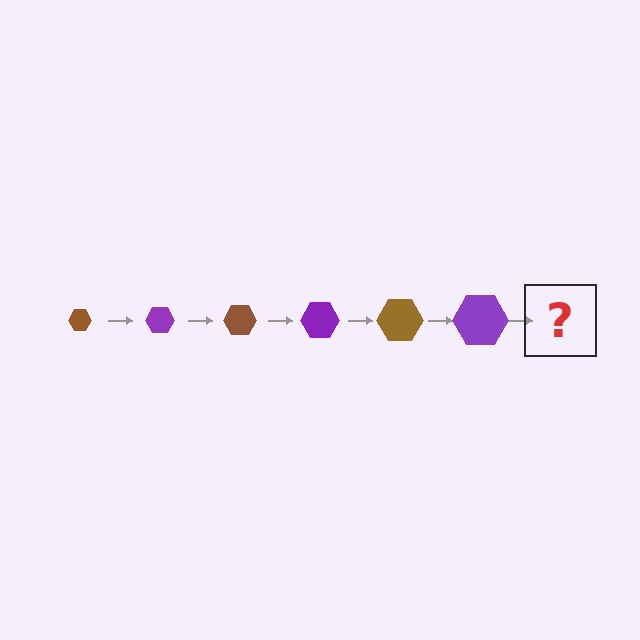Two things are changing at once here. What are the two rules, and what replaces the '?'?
The two rules are that the hexagon grows larger each step and the color cycles through brown and purple. The '?' should be a brown hexagon, larger than the previous one.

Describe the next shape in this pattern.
It should be a brown hexagon, larger than the previous one.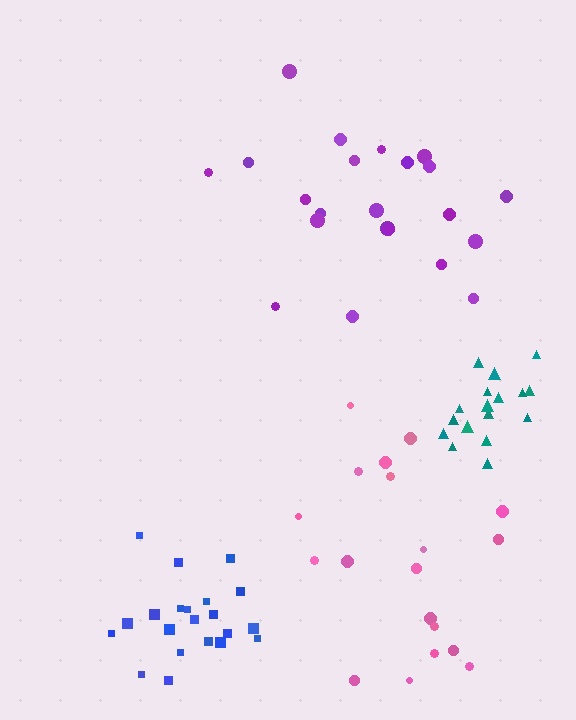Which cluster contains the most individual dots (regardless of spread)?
Purple (22).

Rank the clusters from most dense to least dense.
teal, blue, purple, pink.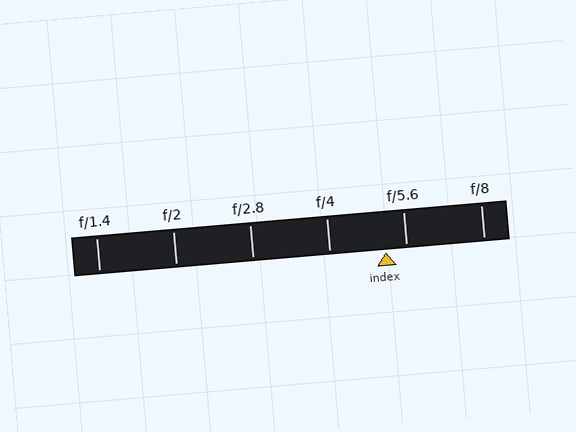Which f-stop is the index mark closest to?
The index mark is closest to f/5.6.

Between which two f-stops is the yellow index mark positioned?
The index mark is between f/4 and f/5.6.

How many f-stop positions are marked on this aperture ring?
There are 6 f-stop positions marked.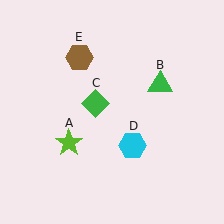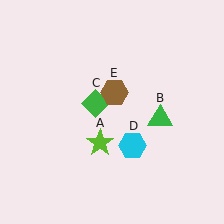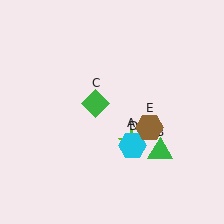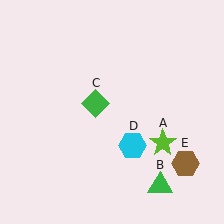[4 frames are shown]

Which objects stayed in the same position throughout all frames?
Green diamond (object C) and cyan hexagon (object D) remained stationary.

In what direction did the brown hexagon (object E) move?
The brown hexagon (object E) moved down and to the right.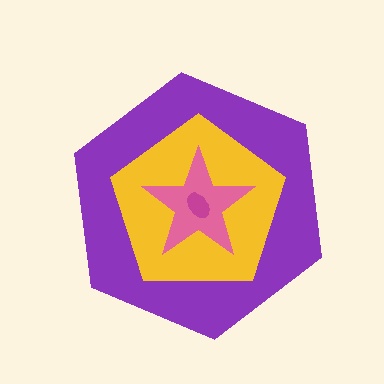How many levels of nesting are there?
4.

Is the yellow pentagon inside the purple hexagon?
Yes.